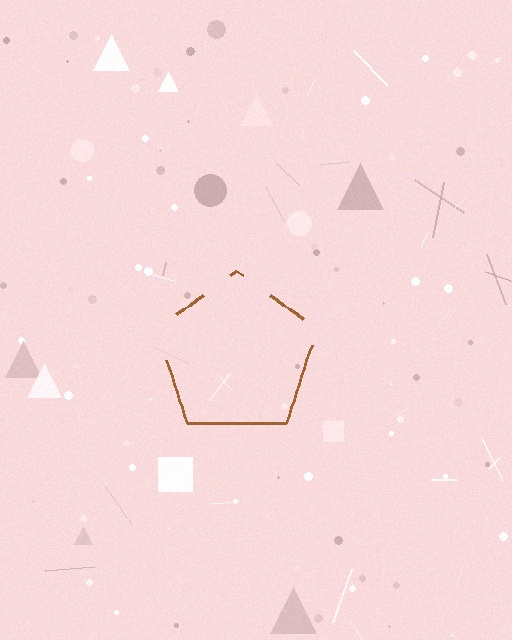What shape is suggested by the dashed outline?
The dashed outline suggests a pentagon.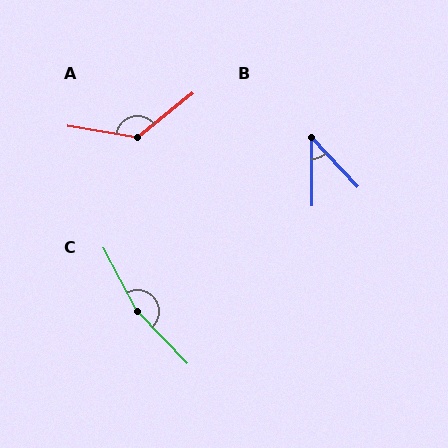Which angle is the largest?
C, at approximately 165 degrees.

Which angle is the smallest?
B, at approximately 43 degrees.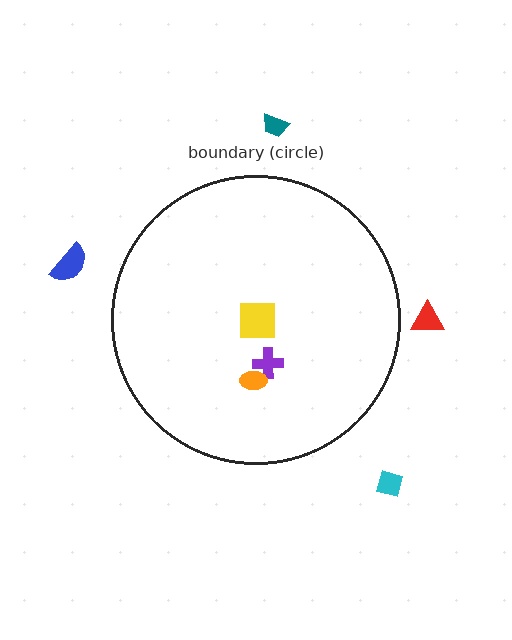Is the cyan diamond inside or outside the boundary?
Outside.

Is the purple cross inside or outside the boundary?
Inside.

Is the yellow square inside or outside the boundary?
Inside.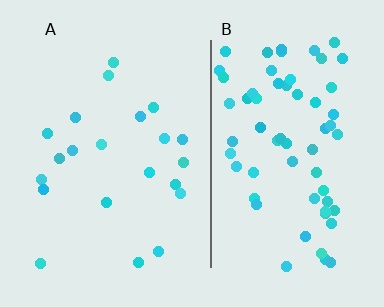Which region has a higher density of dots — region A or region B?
B (the right).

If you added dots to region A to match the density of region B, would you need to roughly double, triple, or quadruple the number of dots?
Approximately triple.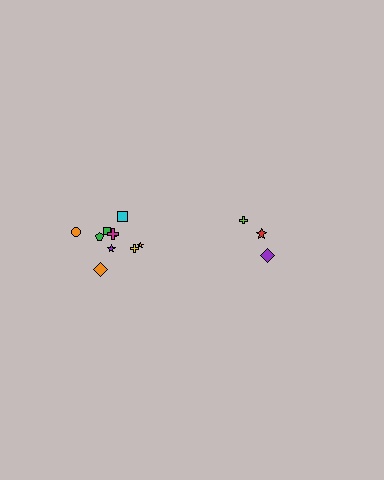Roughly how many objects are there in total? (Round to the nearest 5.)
Roughly 15 objects in total.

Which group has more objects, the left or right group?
The left group.